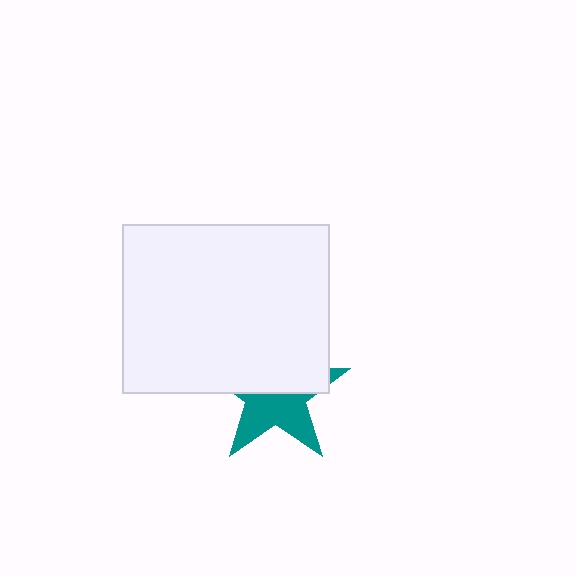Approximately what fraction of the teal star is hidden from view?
Roughly 52% of the teal star is hidden behind the white rectangle.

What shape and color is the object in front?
The object in front is a white rectangle.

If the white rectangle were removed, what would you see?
You would see the complete teal star.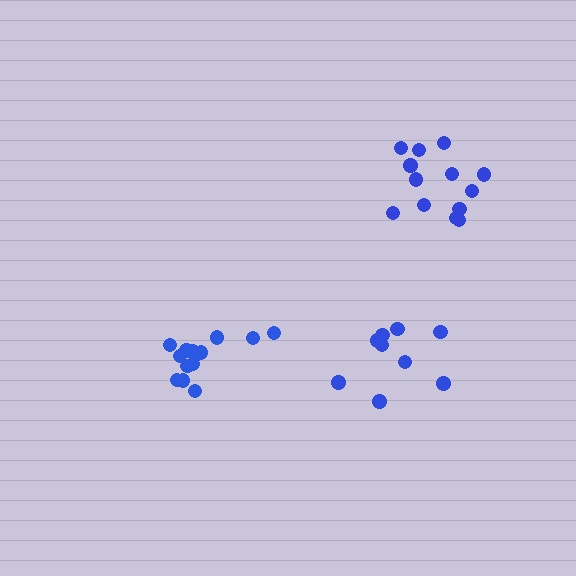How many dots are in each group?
Group 1: 9 dots, Group 2: 13 dots, Group 3: 14 dots (36 total).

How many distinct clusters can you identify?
There are 3 distinct clusters.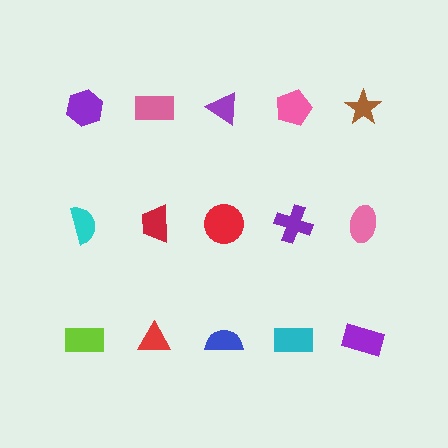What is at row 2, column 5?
A pink ellipse.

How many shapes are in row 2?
5 shapes.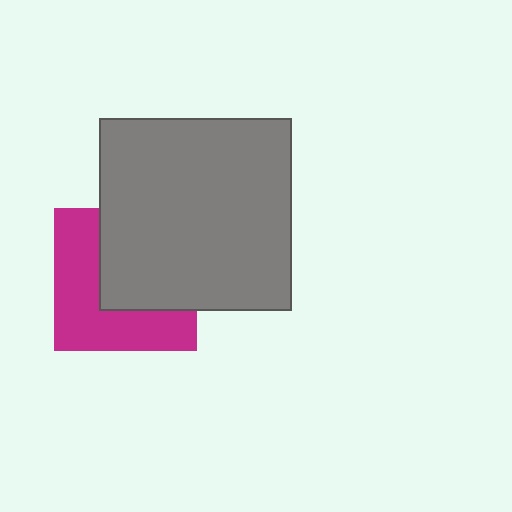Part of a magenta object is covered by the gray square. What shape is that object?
It is a square.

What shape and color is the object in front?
The object in front is a gray square.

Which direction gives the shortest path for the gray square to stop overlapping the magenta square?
Moving toward the upper-right gives the shortest separation.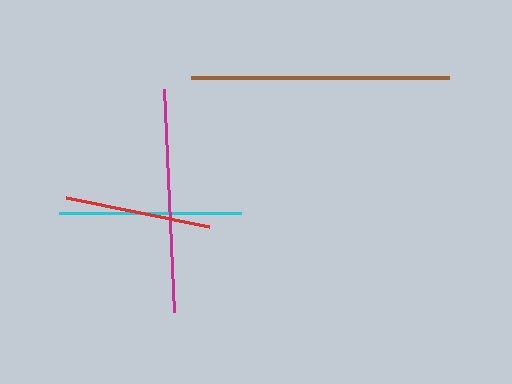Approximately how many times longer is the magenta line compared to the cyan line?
The magenta line is approximately 1.2 times the length of the cyan line.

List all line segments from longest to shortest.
From longest to shortest: brown, magenta, cyan, red.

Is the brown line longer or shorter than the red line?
The brown line is longer than the red line.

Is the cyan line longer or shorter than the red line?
The cyan line is longer than the red line.